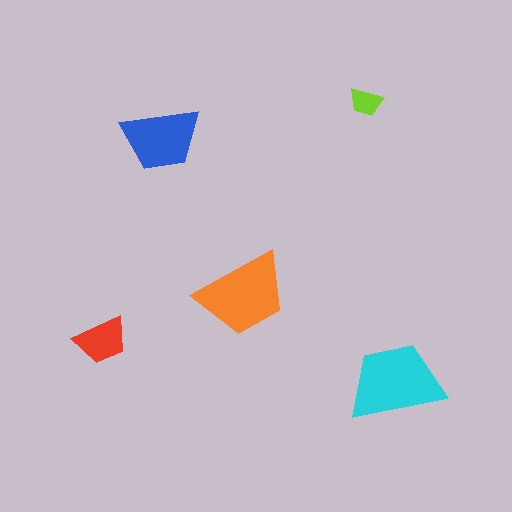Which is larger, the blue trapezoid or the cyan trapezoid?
The cyan one.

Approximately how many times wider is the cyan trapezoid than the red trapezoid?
About 2 times wider.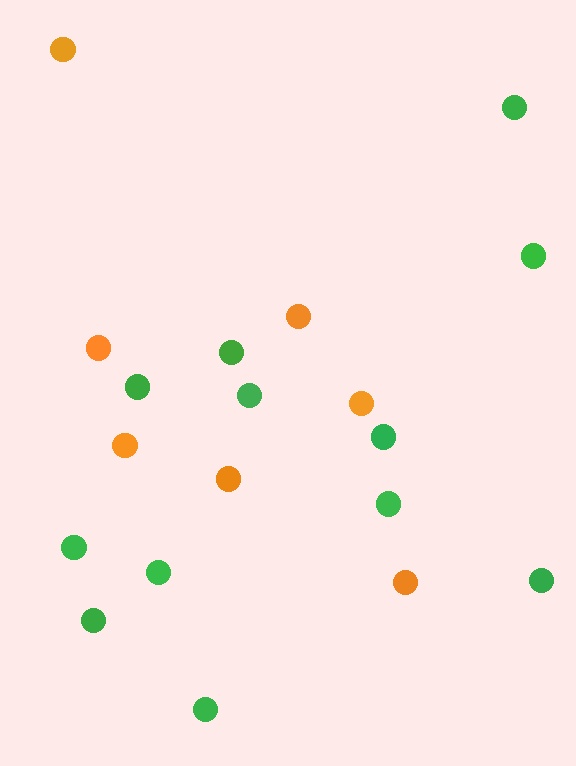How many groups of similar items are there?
There are 2 groups: one group of green circles (12) and one group of orange circles (7).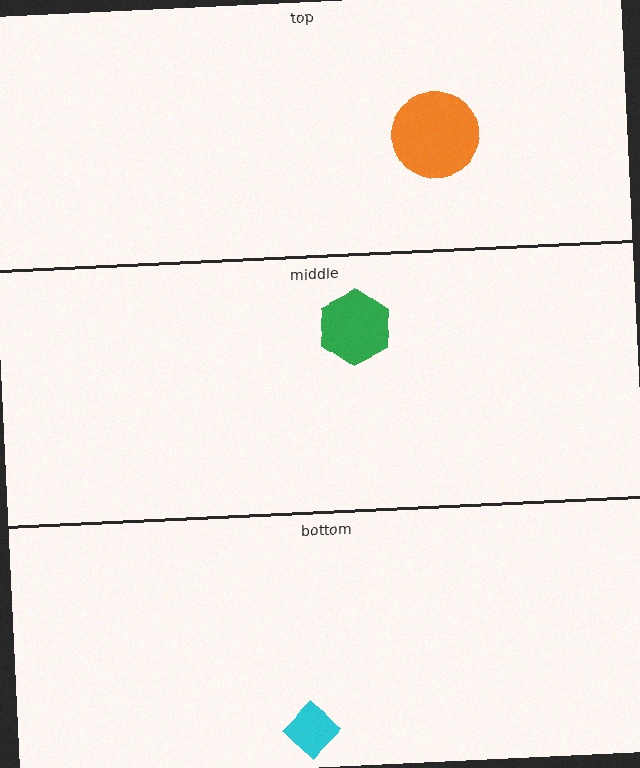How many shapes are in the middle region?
1.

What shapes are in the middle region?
The green hexagon.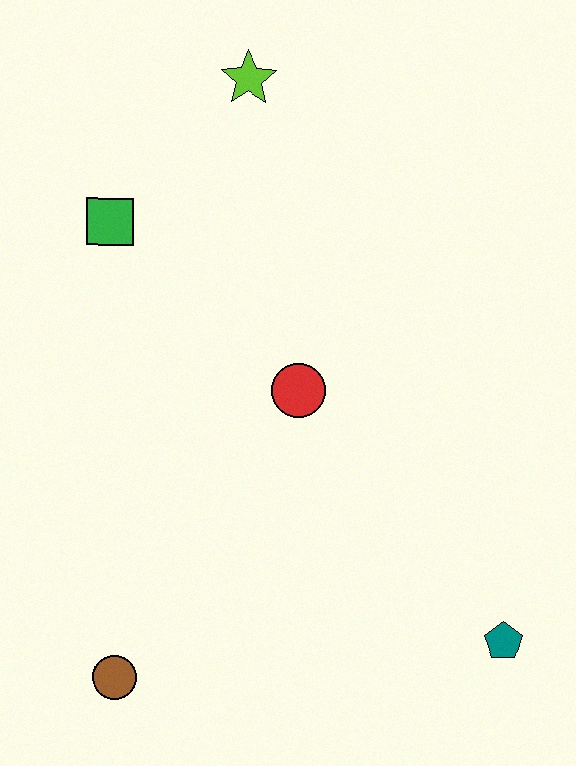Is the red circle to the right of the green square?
Yes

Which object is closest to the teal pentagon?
The red circle is closest to the teal pentagon.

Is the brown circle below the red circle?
Yes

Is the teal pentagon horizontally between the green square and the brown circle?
No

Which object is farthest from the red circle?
The brown circle is farthest from the red circle.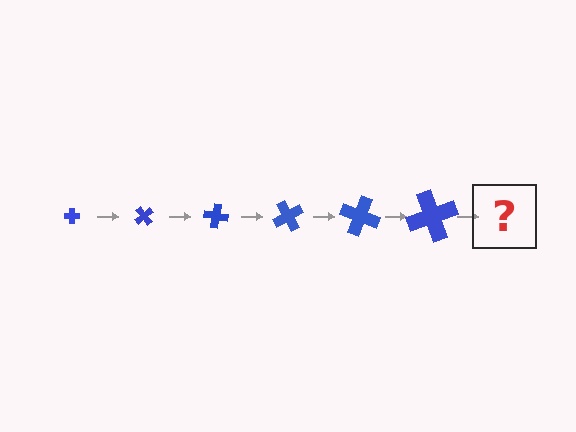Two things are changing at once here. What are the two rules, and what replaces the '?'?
The two rules are that the cross grows larger each step and it rotates 50 degrees each step. The '?' should be a cross, larger than the previous one and rotated 300 degrees from the start.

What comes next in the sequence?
The next element should be a cross, larger than the previous one and rotated 300 degrees from the start.